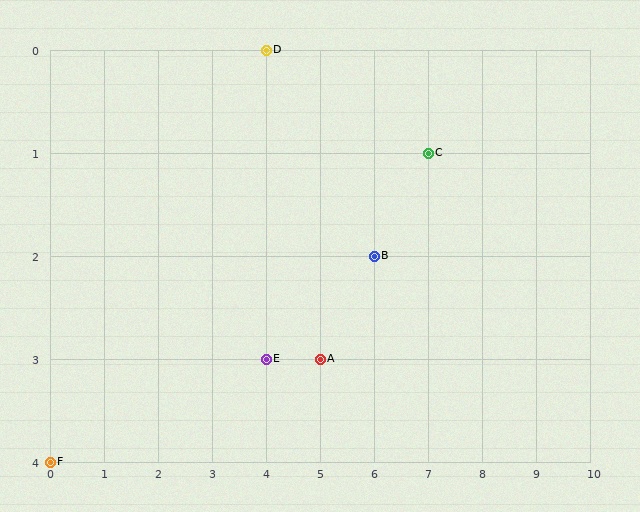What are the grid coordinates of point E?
Point E is at grid coordinates (4, 3).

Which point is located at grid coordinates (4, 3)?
Point E is at (4, 3).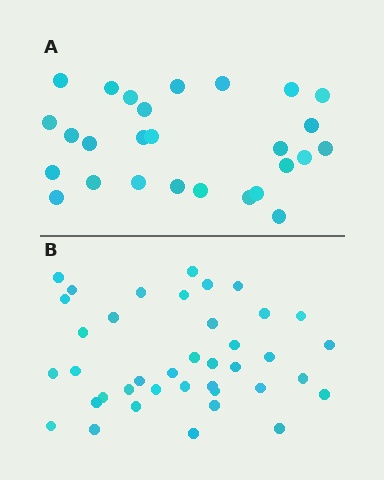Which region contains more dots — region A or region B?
Region B (the bottom region) has more dots.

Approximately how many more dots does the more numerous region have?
Region B has roughly 12 or so more dots than region A.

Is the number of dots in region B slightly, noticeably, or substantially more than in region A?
Region B has noticeably more, but not dramatically so. The ratio is roughly 1.4 to 1.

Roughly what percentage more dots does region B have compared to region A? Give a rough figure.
About 45% more.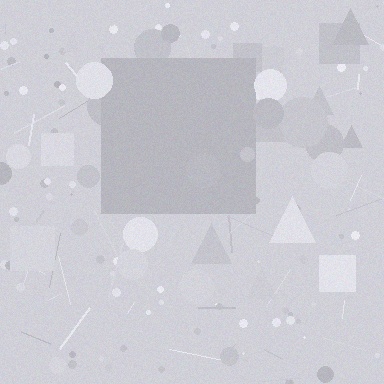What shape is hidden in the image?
A square is hidden in the image.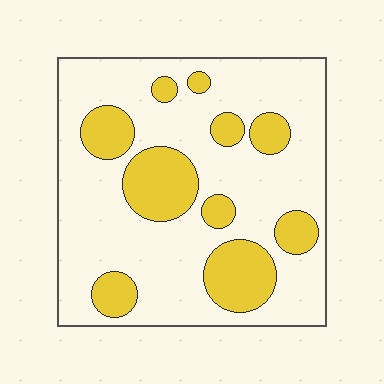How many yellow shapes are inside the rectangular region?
10.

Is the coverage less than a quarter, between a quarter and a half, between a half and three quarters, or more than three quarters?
Between a quarter and a half.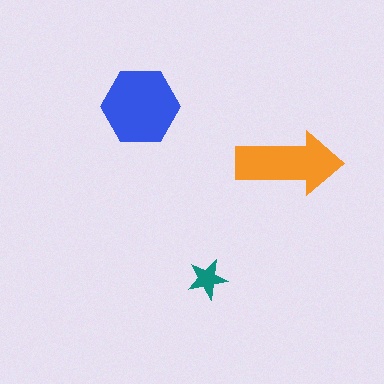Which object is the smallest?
The teal star.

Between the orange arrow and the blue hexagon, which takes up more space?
The blue hexagon.